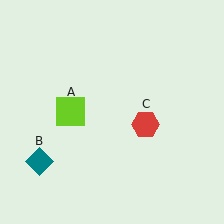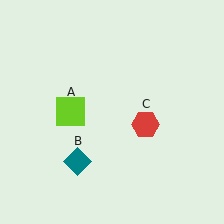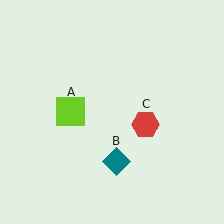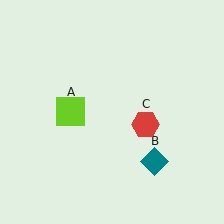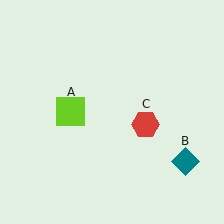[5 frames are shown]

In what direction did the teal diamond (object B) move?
The teal diamond (object B) moved right.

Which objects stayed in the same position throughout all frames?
Lime square (object A) and red hexagon (object C) remained stationary.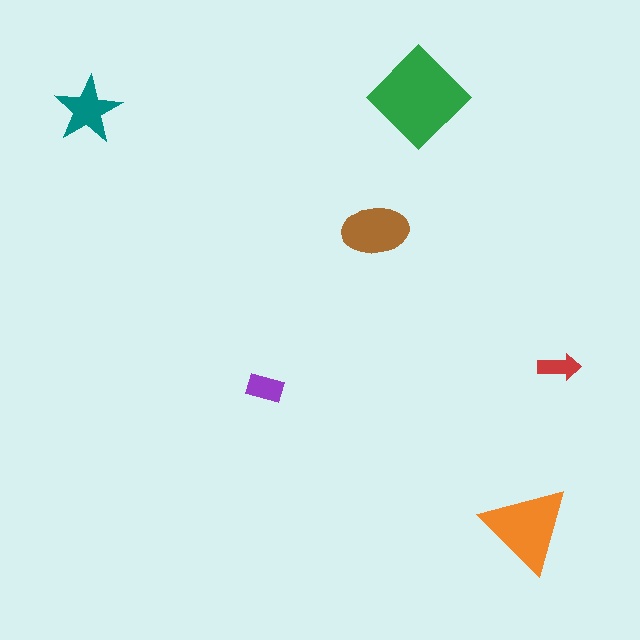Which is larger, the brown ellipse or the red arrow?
The brown ellipse.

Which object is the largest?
The green diamond.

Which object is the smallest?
The red arrow.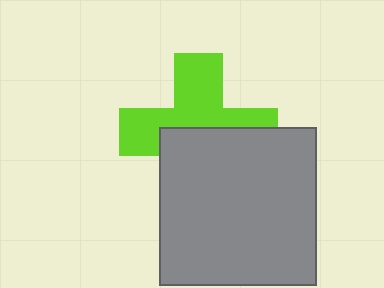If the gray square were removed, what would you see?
You would see the complete lime cross.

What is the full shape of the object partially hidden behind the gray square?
The partially hidden object is a lime cross.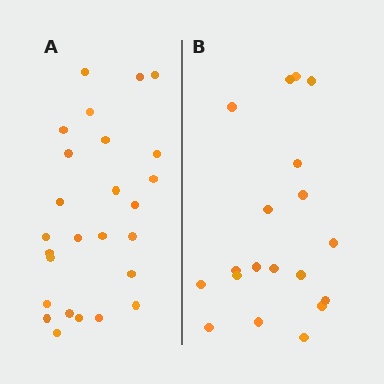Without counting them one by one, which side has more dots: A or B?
Region A (the left region) has more dots.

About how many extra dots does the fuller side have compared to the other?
Region A has roughly 8 or so more dots than region B.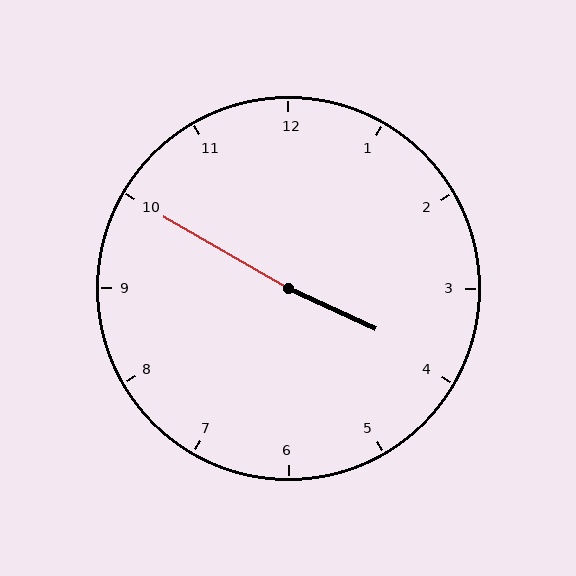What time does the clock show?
3:50.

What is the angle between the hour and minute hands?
Approximately 175 degrees.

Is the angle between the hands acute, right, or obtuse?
It is obtuse.